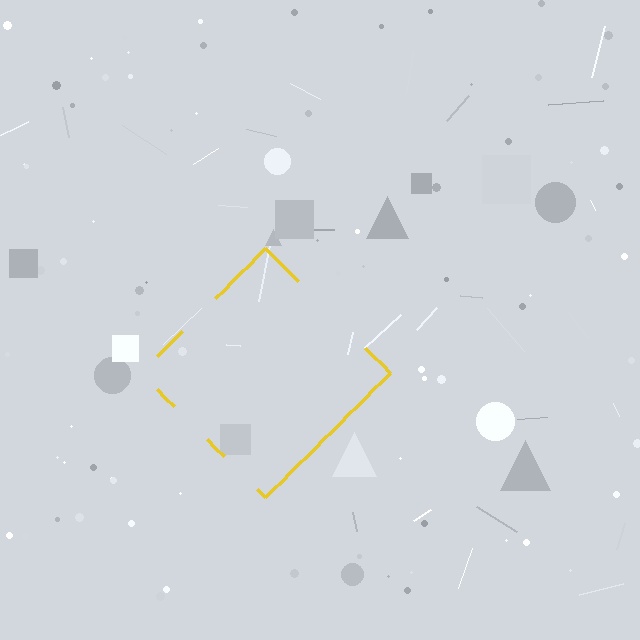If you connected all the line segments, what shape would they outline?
They would outline a diamond.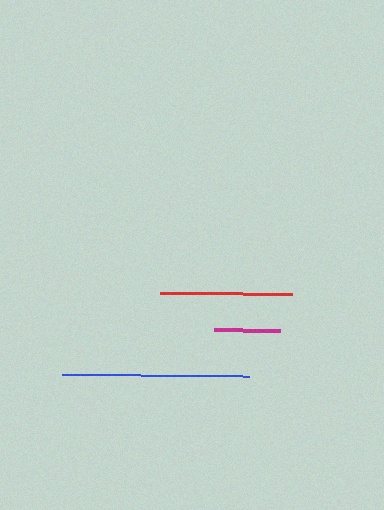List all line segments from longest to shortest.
From longest to shortest: blue, red, magenta.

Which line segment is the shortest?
The magenta line is the shortest at approximately 66 pixels.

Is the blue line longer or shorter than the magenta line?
The blue line is longer than the magenta line.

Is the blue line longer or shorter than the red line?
The blue line is longer than the red line.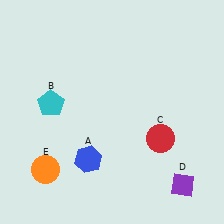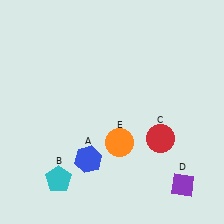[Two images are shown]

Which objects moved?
The objects that moved are: the cyan pentagon (B), the orange circle (E).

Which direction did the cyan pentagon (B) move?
The cyan pentagon (B) moved down.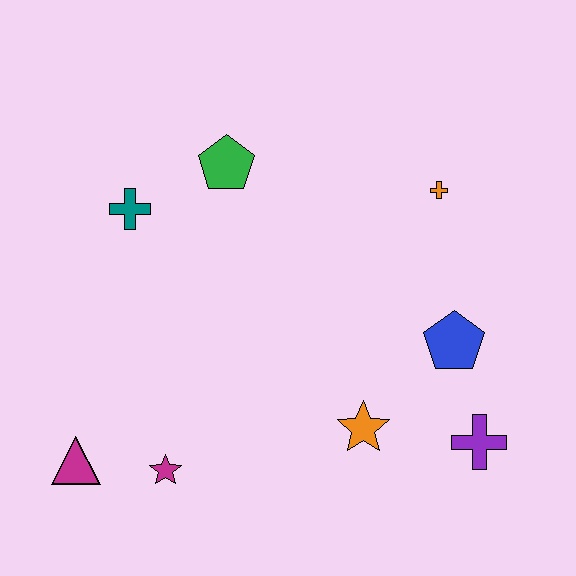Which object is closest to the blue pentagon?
The purple cross is closest to the blue pentagon.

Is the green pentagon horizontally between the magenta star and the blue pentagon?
Yes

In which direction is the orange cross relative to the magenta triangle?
The orange cross is to the right of the magenta triangle.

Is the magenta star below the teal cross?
Yes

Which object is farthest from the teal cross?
The purple cross is farthest from the teal cross.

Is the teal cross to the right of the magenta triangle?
Yes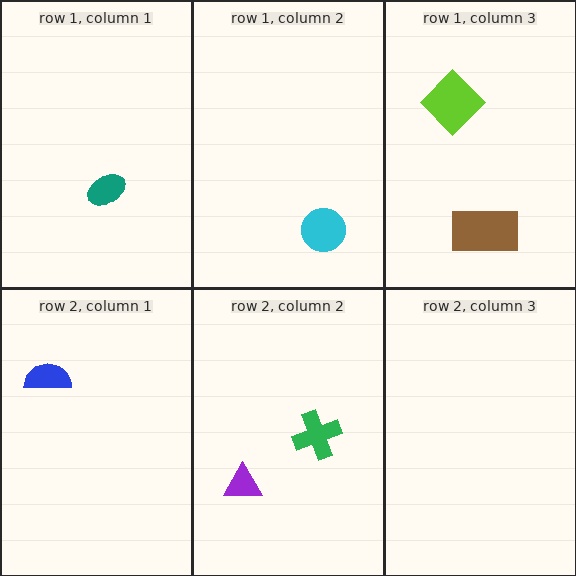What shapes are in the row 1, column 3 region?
The brown rectangle, the lime diamond.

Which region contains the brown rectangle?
The row 1, column 3 region.